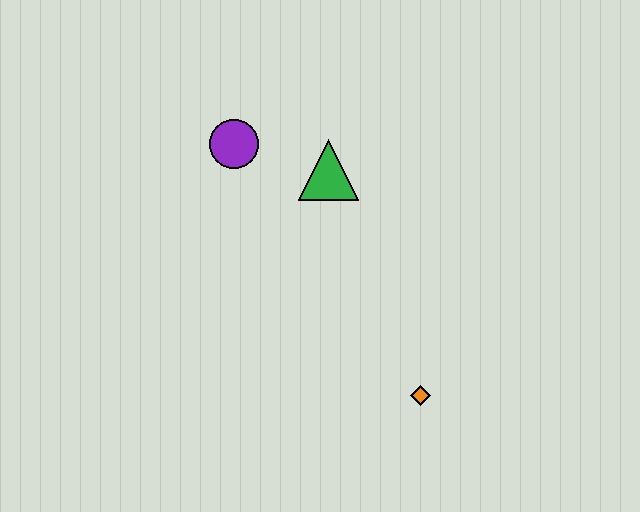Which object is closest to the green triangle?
The purple circle is closest to the green triangle.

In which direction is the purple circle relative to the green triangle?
The purple circle is to the left of the green triangle.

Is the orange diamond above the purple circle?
No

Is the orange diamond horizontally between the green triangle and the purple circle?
No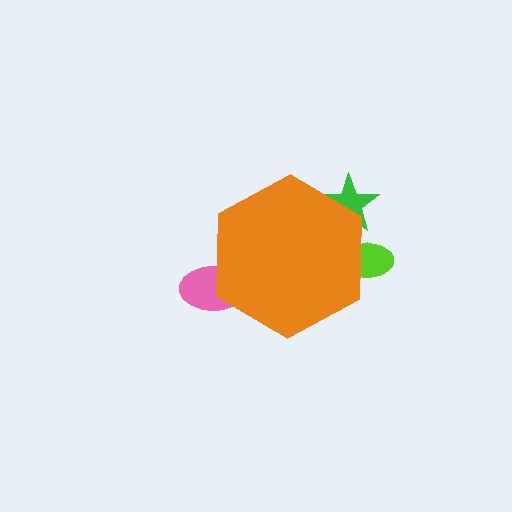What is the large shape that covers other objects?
An orange hexagon.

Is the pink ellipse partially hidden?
Yes, the pink ellipse is partially hidden behind the orange hexagon.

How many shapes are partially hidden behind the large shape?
3 shapes are partially hidden.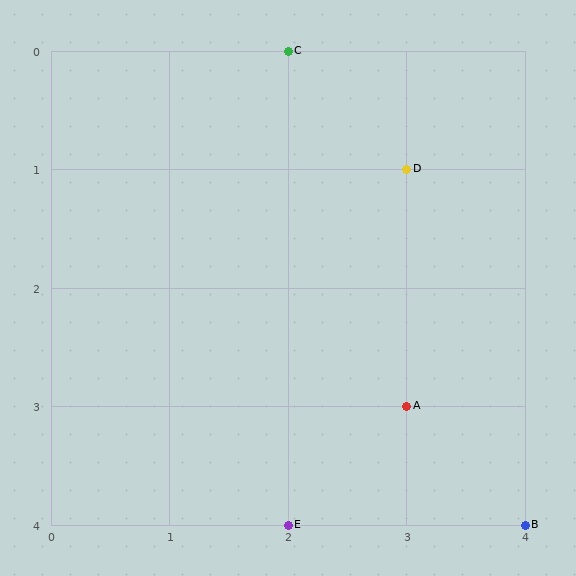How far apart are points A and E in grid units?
Points A and E are 1 column and 1 row apart (about 1.4 grid units diagonally).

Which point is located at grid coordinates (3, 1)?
Point D is at (3, 1).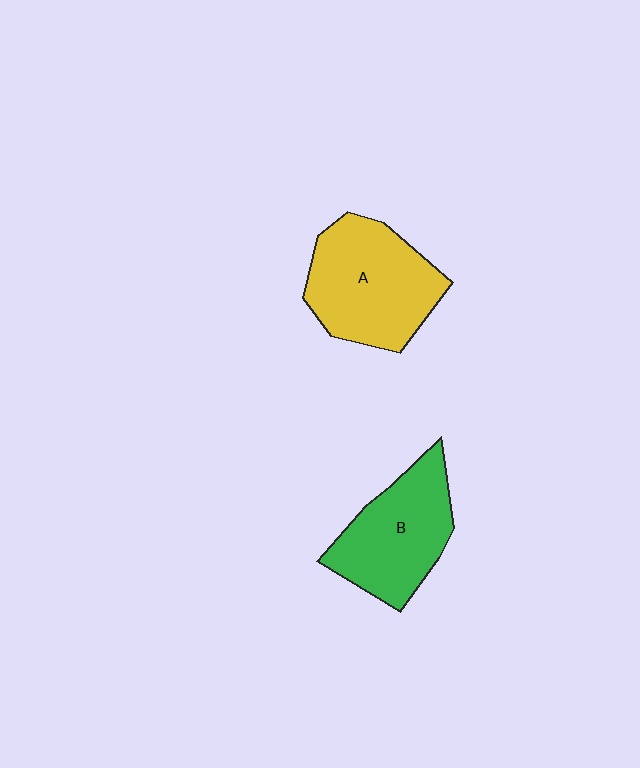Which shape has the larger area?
Shape A (yellow).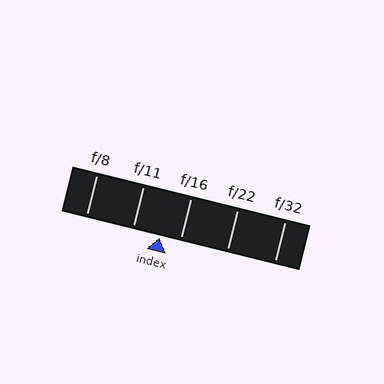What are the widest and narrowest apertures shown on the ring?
The widest aperture shown is f/8 and the narrowest is f/32.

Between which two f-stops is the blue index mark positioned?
The index mark is between f/11 and f/16.